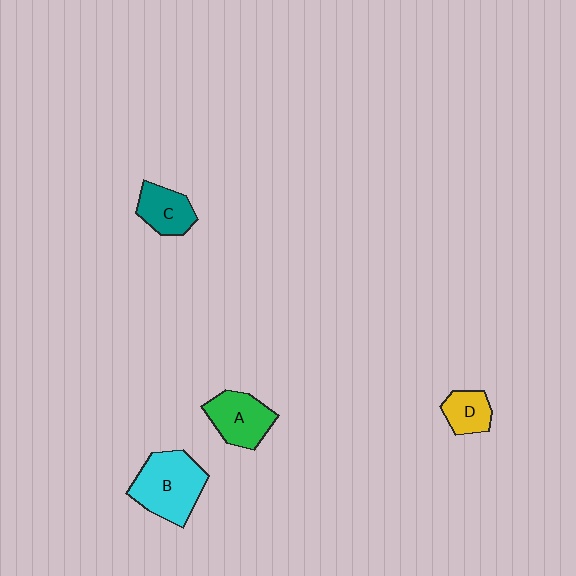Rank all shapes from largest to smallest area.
From largest to smallest: B (cyan), A (green), C (teal), D (yellow).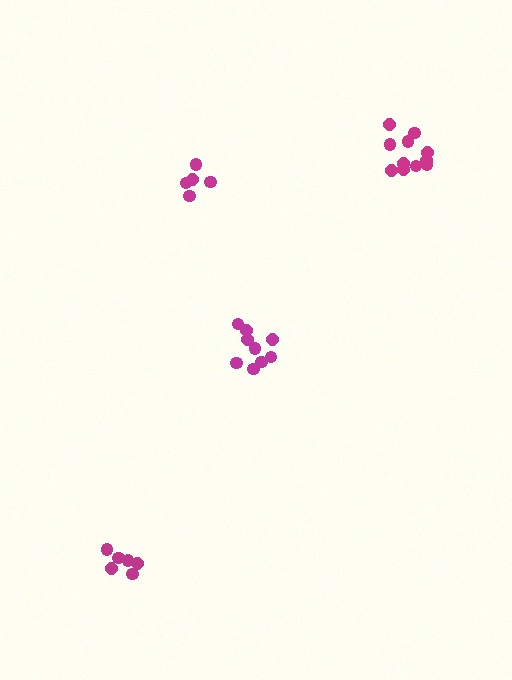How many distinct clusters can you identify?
There are 4 distinct clusters.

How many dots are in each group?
Group 1: 11 dots, Group 2: 9 dots, Group 3: 6 dots, Group 4: 5 dots (31 total).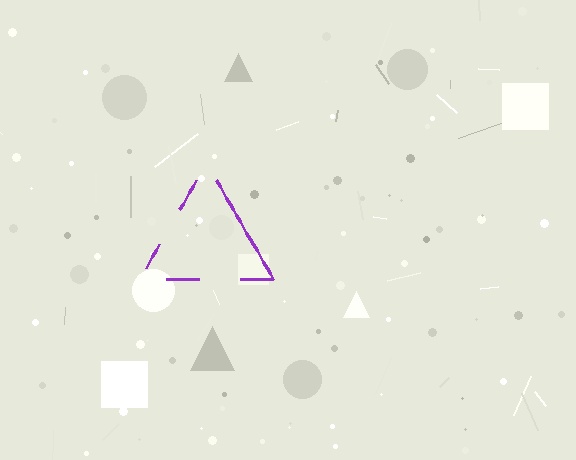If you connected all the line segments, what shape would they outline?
They would outline a triangle.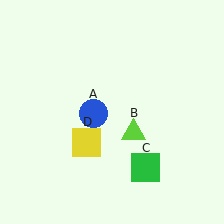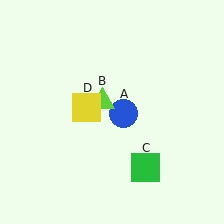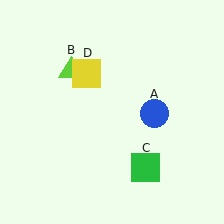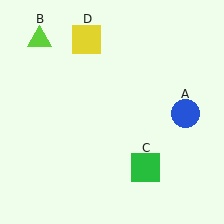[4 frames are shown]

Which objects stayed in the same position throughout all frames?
Green square (object C) remained stationary.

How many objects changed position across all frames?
3 objects changed position: blue circle (object A), lime triangle (object B), yellow square (object D).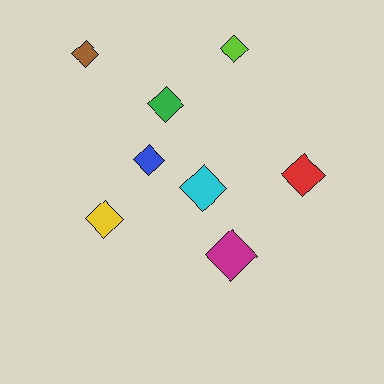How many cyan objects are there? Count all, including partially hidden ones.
There is 1 cyan object.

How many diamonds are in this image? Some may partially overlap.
There are 8 diamonds.